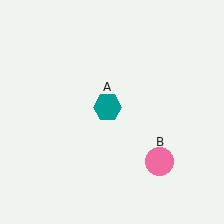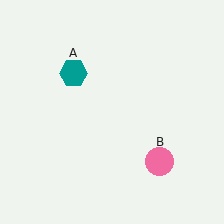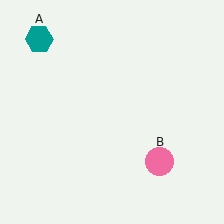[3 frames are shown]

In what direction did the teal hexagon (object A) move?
The teal hexagon (object A) moved up and to the left.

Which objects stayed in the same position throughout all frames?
Pink circle (object B) remained stationary.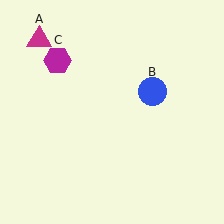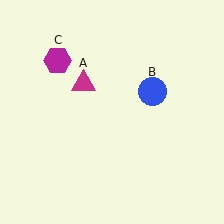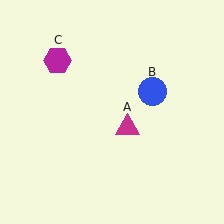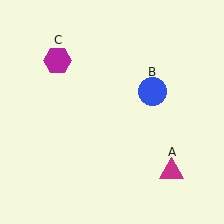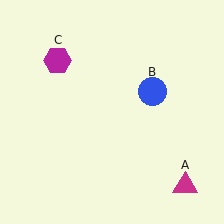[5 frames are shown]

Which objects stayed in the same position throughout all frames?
Blue circle (object B) and magenta hexagon (object C) remained stationary.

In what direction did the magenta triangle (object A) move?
The magenta triangle (object A) moved down and to the right.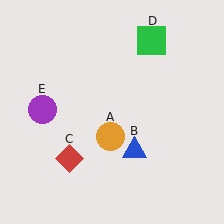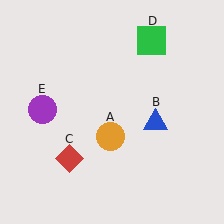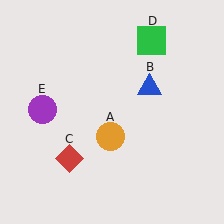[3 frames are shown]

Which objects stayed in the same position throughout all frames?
Orange circle (object A) and red diamond (object C) and green square (object D) and purple circle (object E) remained stationary.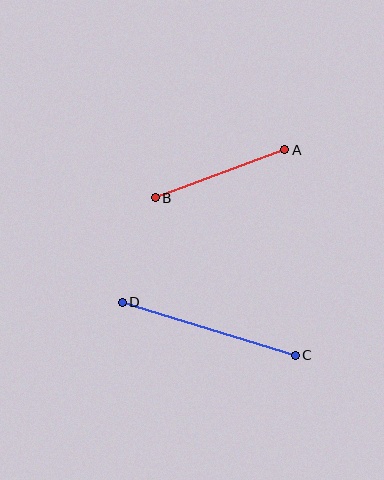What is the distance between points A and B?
The distance is approximately 138 pixels.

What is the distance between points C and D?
The distance is approximately 181 pixels.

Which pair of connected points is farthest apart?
Points C and D are farthest apart.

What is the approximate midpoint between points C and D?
The midpoint is at approximately (209, 329) pixels.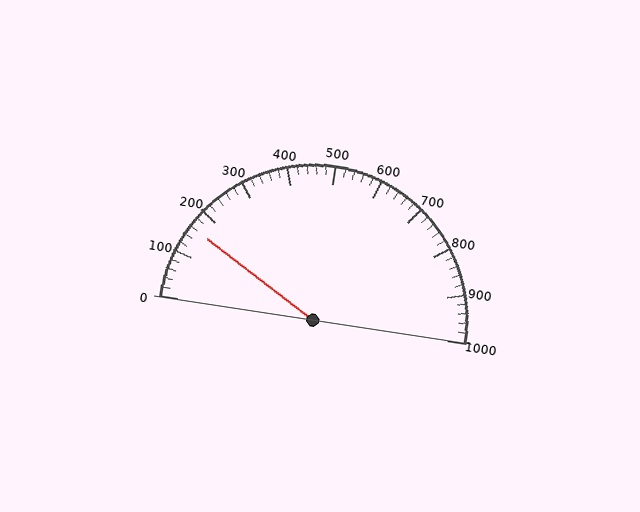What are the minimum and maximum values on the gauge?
The gauge ranges from 0 to 1000.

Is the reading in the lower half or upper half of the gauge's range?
The reading is in the lower half of the range (0 to 1000).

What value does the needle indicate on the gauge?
The needle indicates approximately 160.